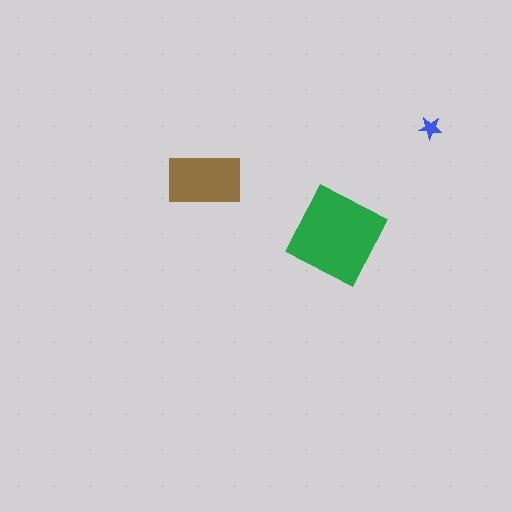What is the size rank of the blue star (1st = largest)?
3rd.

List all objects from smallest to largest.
The blue star, the brown rectangle, the green square.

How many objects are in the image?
There are 3 objects in the image.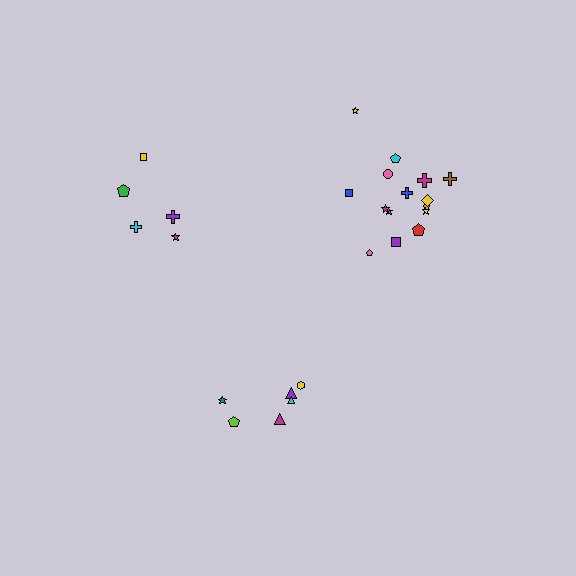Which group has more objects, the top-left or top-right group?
The top-right group.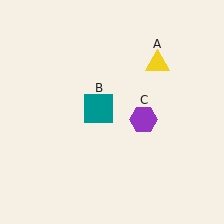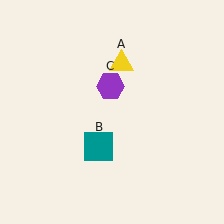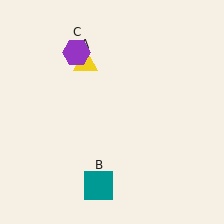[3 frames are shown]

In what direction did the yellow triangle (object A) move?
The yellow triangle (object A) moved left.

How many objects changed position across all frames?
3 objects changed position: yellow triangle (object A), teal square (object B), purple hexagon (object C).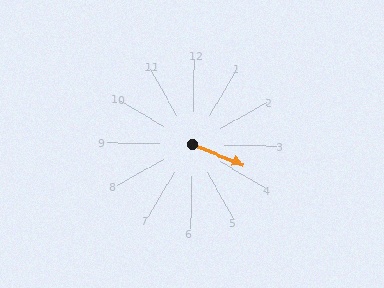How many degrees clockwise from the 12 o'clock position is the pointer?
Approximately 111 degrees.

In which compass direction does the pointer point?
East.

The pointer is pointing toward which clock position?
Roughly 4 o'clock.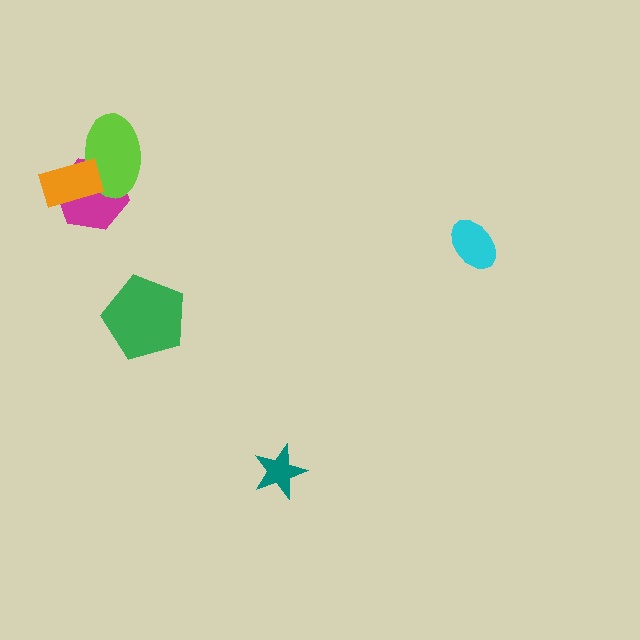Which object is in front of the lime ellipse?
The orange rectangle is in front of the lime ellipse.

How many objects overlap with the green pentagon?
0 objects overlap with the green pentagon.